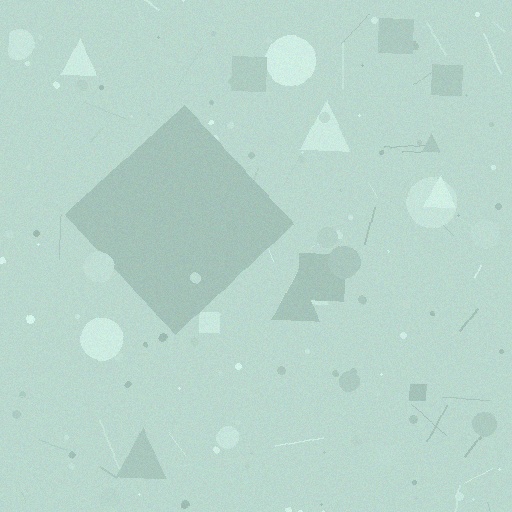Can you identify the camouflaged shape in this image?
The camouflaged shape is a diamond.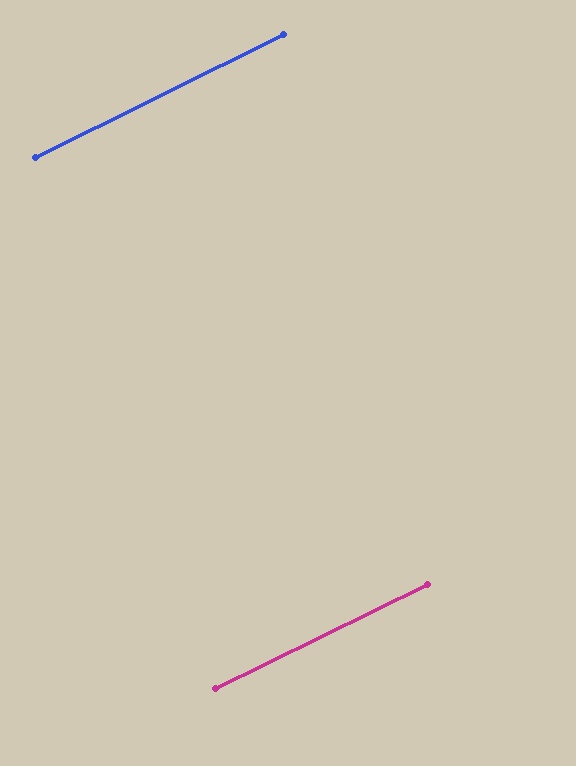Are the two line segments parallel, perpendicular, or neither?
Parallel — their directions differ by only 0.1°.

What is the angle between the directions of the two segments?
Approximately 0 degrees.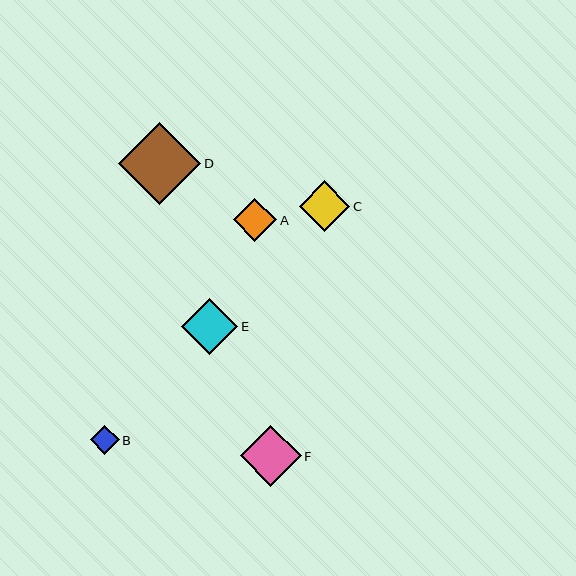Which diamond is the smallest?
Diamond B is the smallest with a size of approximately 29 pixels.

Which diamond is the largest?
Diamond D is the largest with a size of approximately 82 pixels.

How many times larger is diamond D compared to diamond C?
Diamond D is approximately 1.6 times the size of diamond C.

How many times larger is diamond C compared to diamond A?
Diamond C is approximately 1.1 times the size of diamond A.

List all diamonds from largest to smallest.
From largest to smallest: D, F, E, C, A, B.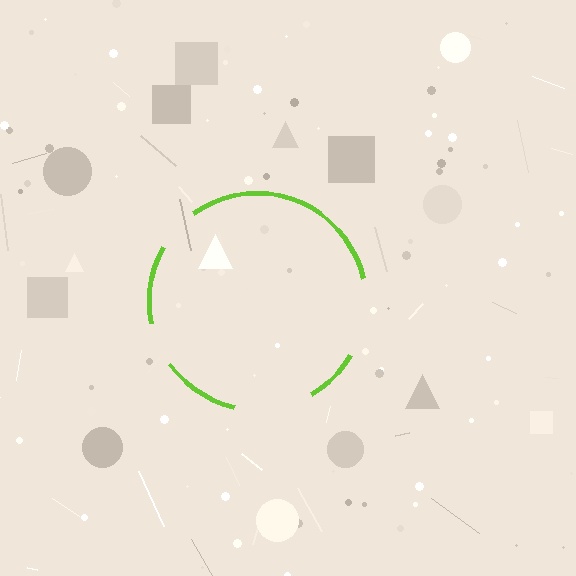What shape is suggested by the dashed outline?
The dashed outline suggests a circle.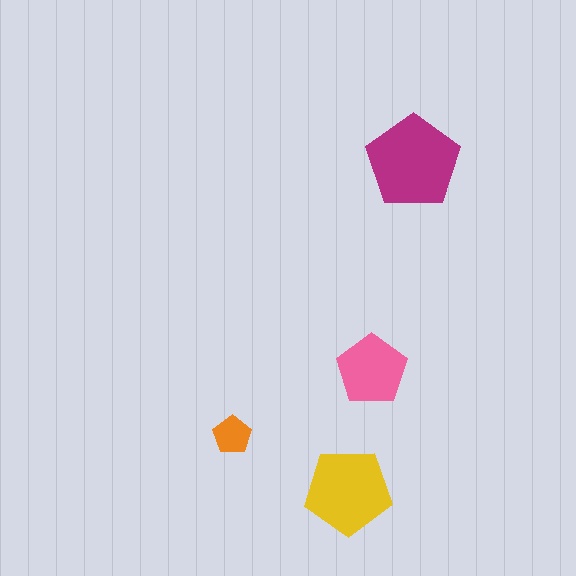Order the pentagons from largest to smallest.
the magenta one, the yellow one, the pink one, the orange one.